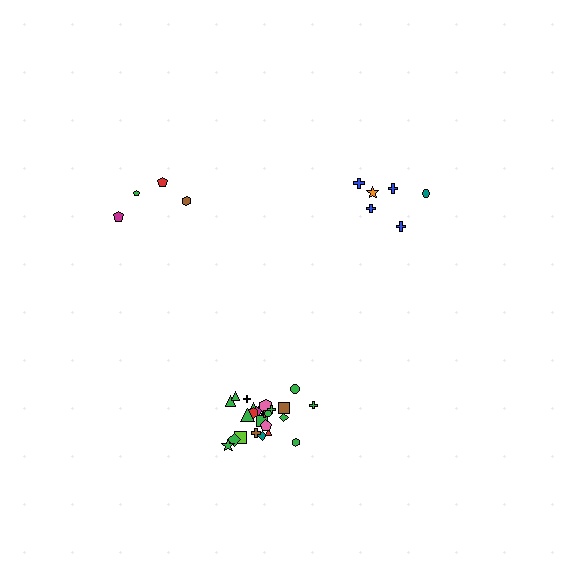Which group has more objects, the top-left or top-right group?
The top-right group.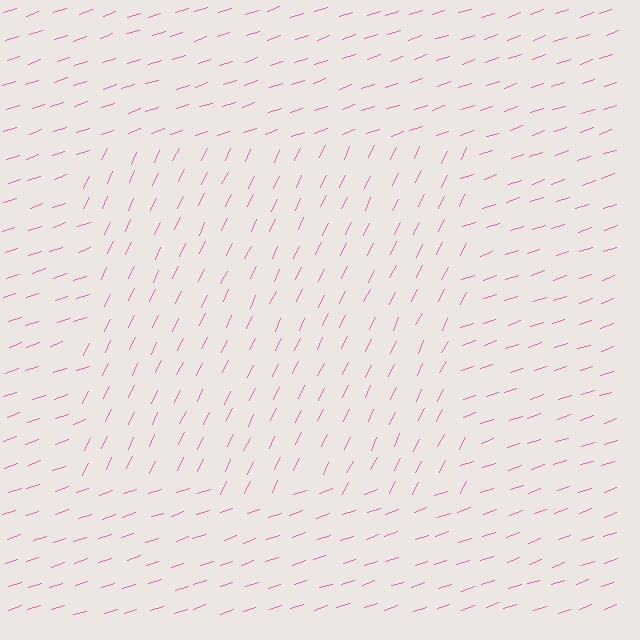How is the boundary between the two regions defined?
The boundary is defined purely by a change in line orientation (approximately 45 degrees difference). All lines are the same color and thickness.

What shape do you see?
I see a rectangle.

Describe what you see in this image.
The image is filled with small pink line segments. A rectangle region in the image has lines oriented differently from the surrounding lines, creating a visible texture boundary.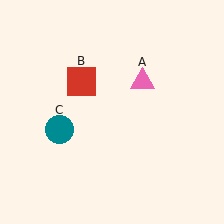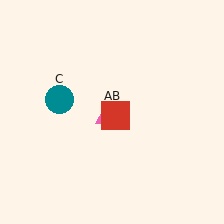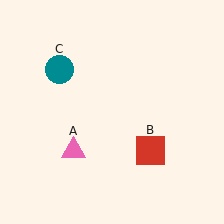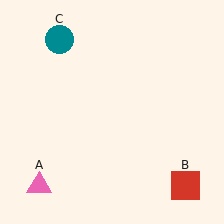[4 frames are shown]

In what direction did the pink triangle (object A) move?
The pink triangle (object A) moved down and to the left.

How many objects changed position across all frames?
3 objects changed position: pink triangle (object A), red square (object B), teal circle (object C).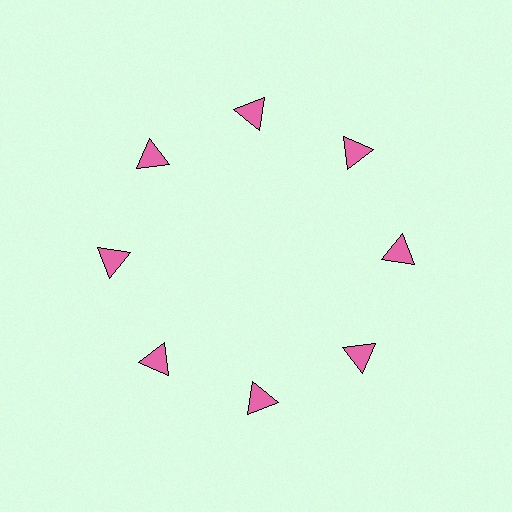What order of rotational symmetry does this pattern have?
This pattern has 8-fold rotational symmetry.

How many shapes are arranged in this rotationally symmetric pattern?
There are 8 shapes, arranged in 8 groups of 1.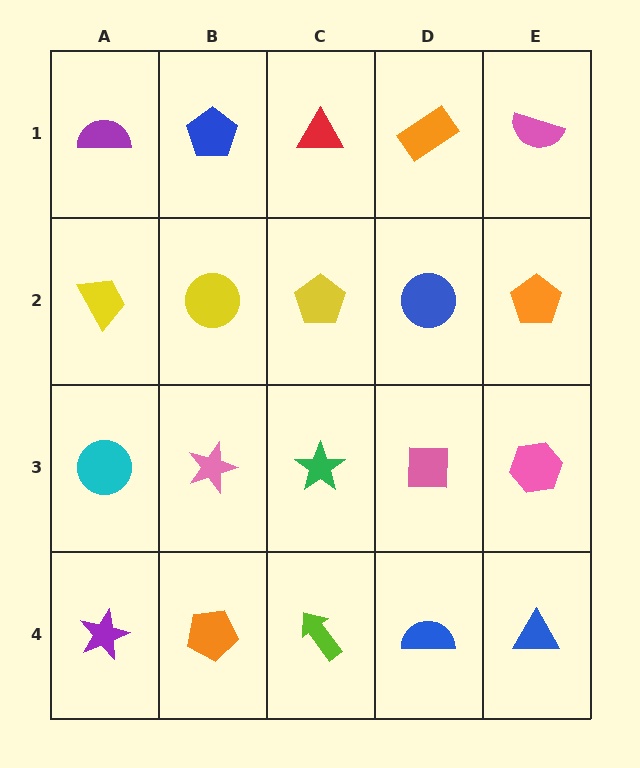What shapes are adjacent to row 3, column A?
A yellow trapezoid (row 2, column A), a purple star (row 4, column A), a pink star (row 3, column B).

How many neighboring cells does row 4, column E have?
2.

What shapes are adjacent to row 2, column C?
A red triangle (row 1, column C), a green star (row 3, column C), a yellow circle (row 2, column B), a blue circle (row 2, column D).